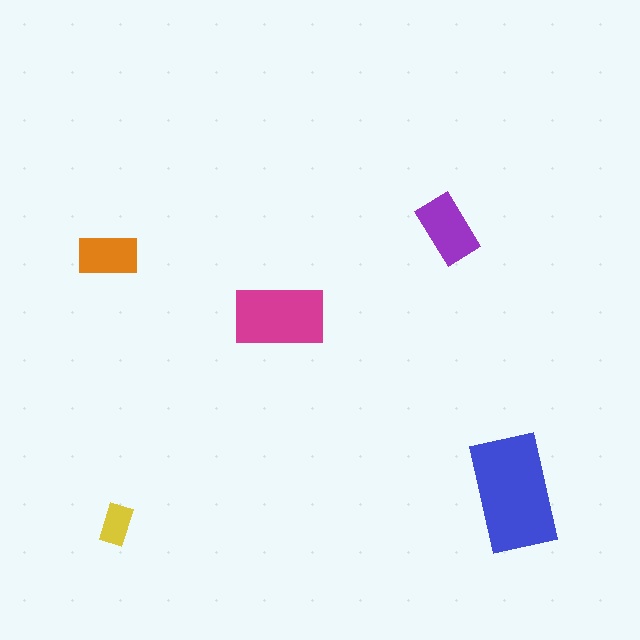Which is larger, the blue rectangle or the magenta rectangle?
The blue one.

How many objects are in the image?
There are 5 objects in the image.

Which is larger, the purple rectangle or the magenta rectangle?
The magenta one.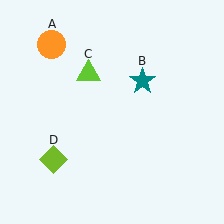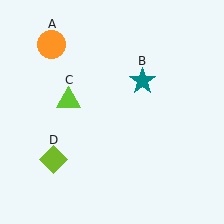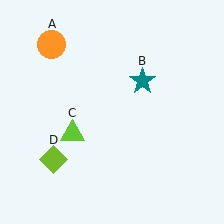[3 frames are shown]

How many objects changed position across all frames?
1 object changed position: lime triangle (object C).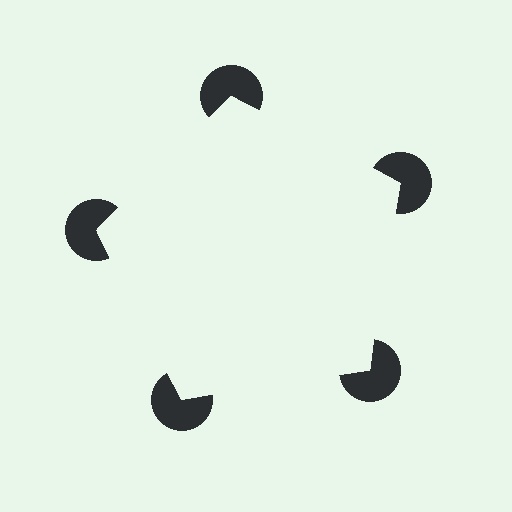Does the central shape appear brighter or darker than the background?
It typically appears slightly brighter than the background, even though no actual brightness change is drawn.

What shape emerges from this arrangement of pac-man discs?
An illusory pentagon — its edges are inferred from the aligned wedge cuts in the pac-man discs, not physically drawn.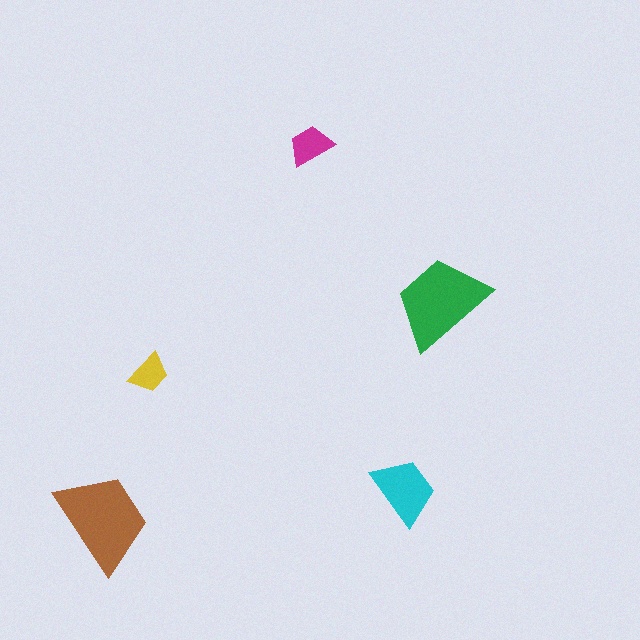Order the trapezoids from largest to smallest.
the brown one, the green one, the cyan one, the magenta one, the yellow one.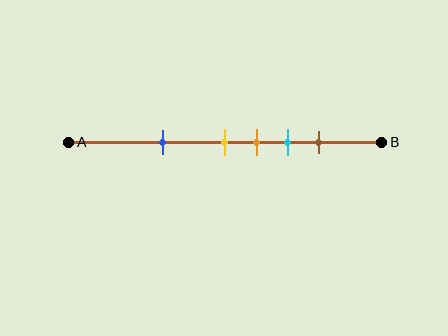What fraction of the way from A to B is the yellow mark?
The yellow mark is approximately 50% (0.5) of the way from A to B.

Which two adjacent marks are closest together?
The yellow and orange marks are the closest adjacent pair.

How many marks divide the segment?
There are 5 marks dividing the segment.